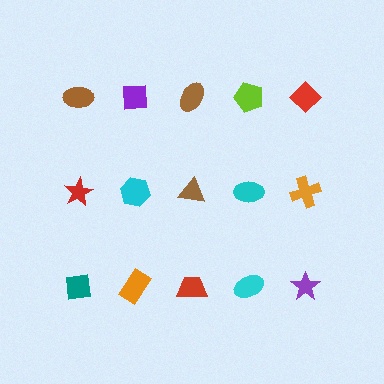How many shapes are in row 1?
5 shapes.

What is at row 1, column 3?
A brown ellipse.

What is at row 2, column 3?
A brown triangle.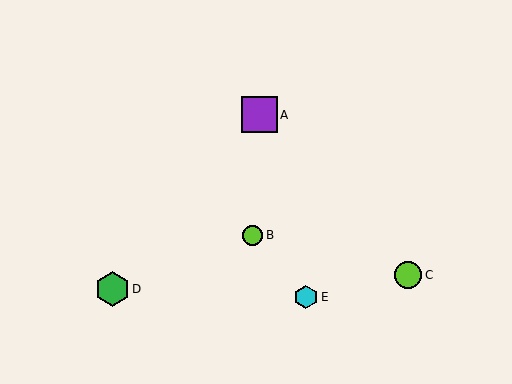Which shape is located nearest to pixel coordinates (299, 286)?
The cyan hexagon (labeled E) at (306, 297) is nearest to that location.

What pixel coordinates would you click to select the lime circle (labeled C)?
Click at (408, 275) to select the lime circle C.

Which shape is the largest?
The purple square (labeled A) is the largest.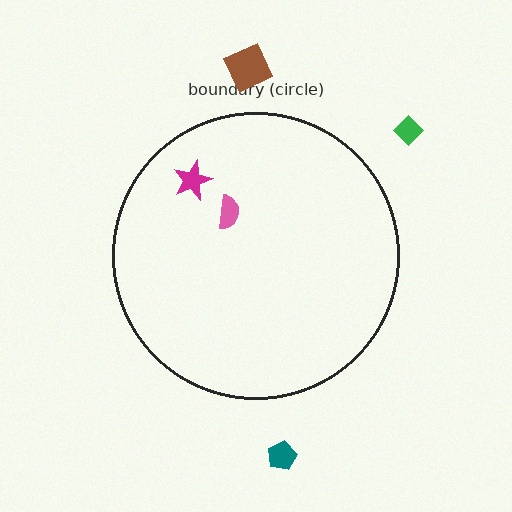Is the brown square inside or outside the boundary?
Outside.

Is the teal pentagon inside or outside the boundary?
Outside.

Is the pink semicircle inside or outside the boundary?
Inside.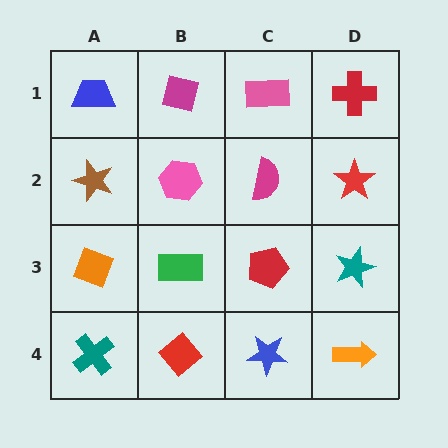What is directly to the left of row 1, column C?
A magenta square.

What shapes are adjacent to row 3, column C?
A magenta semicircle (row 2, column C), a blue star (row 4, column C), a green rectangle (row 3, column B), a teal star (row 3, column D).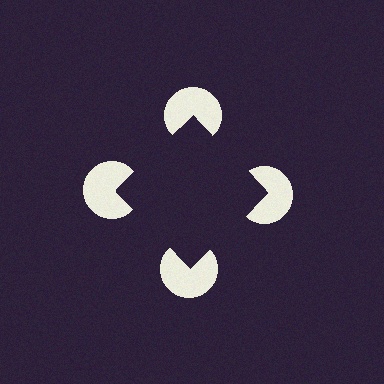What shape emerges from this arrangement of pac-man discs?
An illusory square — its edges are inferred from the aligned wedge cuts in the pac-man discs, not physically drawn.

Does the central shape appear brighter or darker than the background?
It typically appears slightly darker than the background, even though no actual brightness change is drawn.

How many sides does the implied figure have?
4 sides.